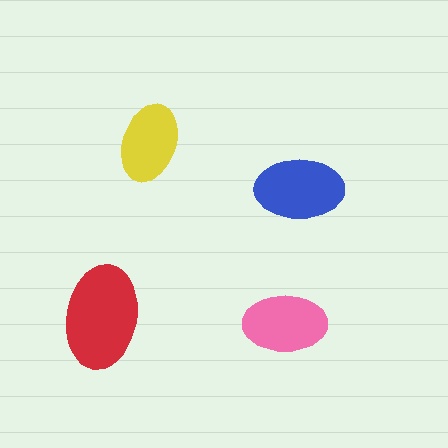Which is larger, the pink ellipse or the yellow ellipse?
The pink one.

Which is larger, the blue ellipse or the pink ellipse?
The blue one.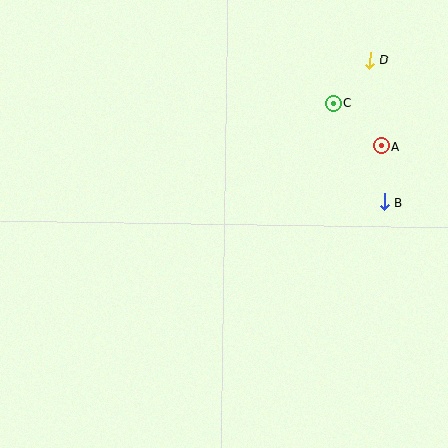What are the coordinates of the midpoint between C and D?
The midpoint between C and D is at (351, 82).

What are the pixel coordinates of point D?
Point D is at (370, 60).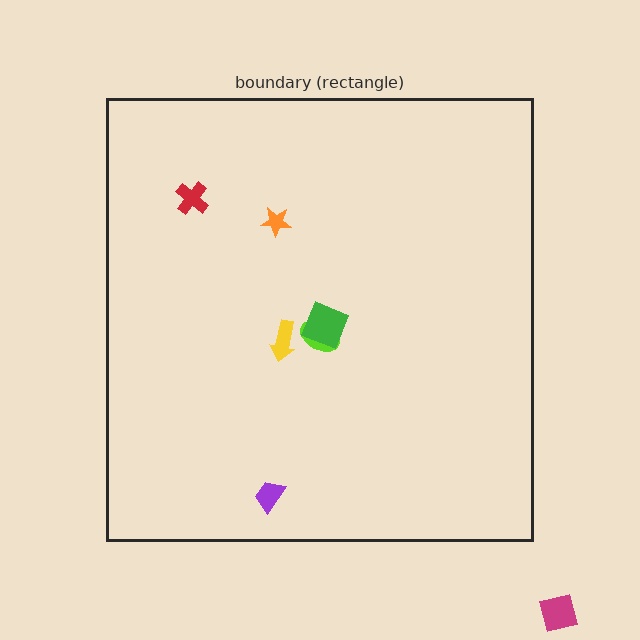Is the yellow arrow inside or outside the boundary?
Inside.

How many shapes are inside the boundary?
6 inside, 1 outside.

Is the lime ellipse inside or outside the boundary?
Inside.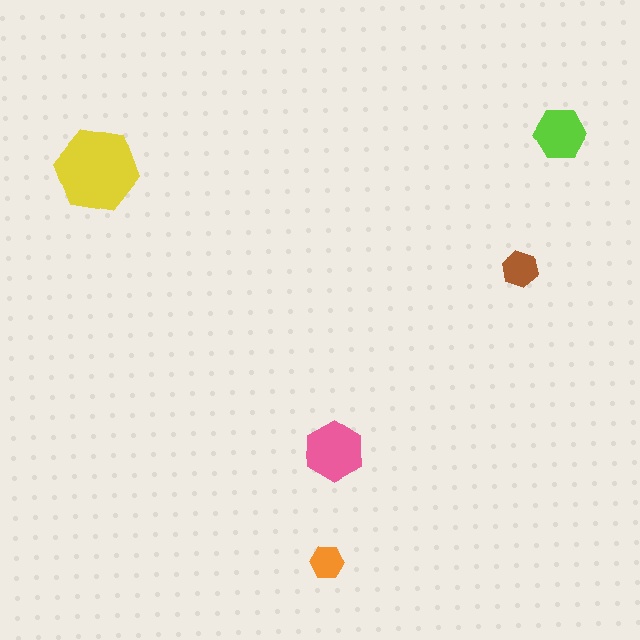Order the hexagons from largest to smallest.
the yellow one, the pink one, the lime one, the brown one, the orange one.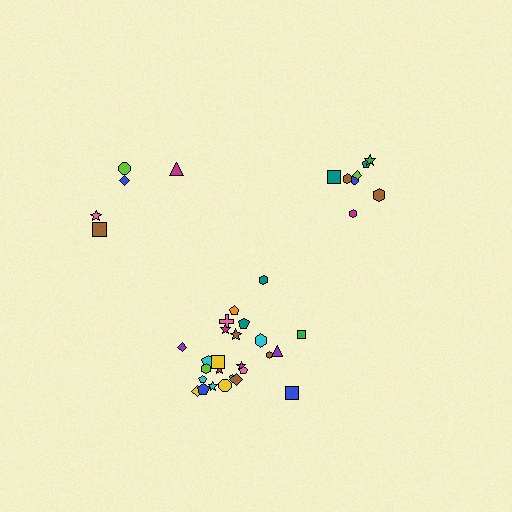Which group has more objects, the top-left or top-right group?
The top-right group.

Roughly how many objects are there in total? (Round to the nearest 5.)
Roughly 40 objects in total.